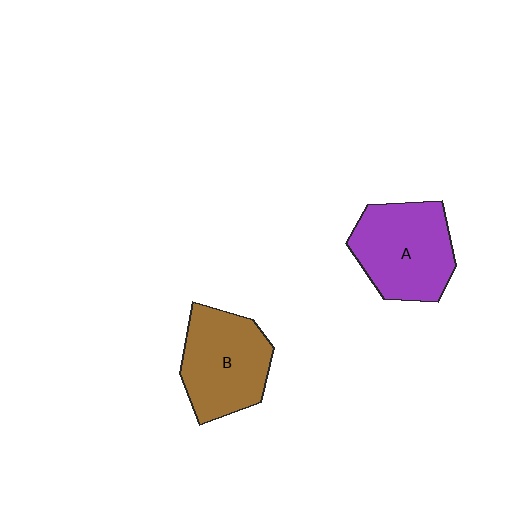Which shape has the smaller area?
Shape B (brown).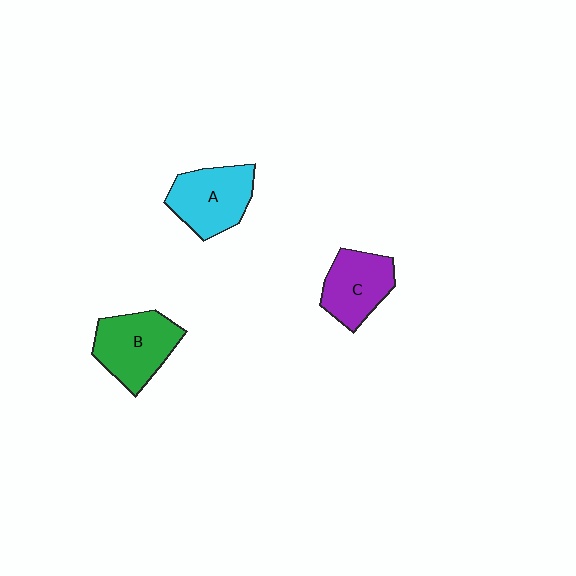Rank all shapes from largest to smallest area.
From largest to smallest: B (green), A (cyan), C (purple).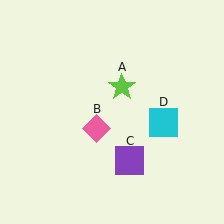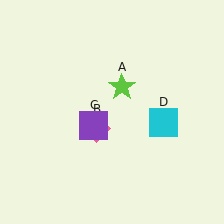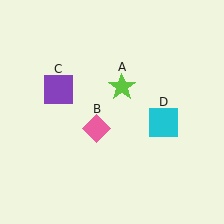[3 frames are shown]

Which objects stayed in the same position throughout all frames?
Lime star (object A) and pink diamond (object B) and cyan square (object D) remained stationary.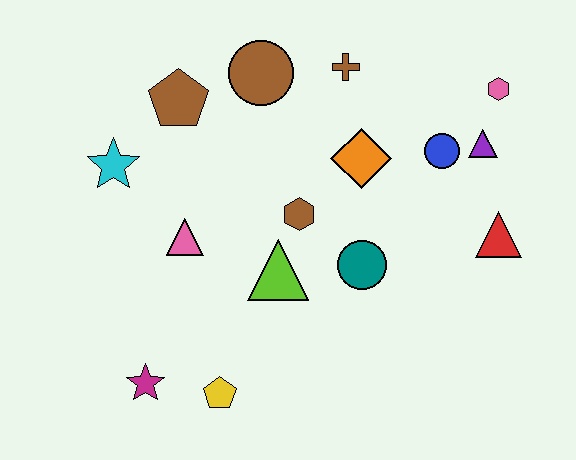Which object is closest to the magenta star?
The yellow pentagon is closest to the magenta star.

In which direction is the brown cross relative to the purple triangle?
The brown cross is to the left of the purple triangle.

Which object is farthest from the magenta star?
The pink hexagon is farthest from the magenta star.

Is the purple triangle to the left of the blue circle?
No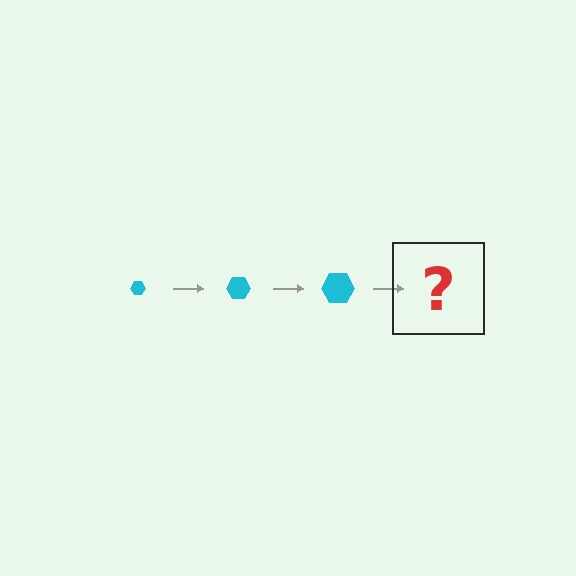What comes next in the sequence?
The next element should be a cyan hexagon, larger than the previous one.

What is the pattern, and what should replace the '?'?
The pattern is that the hexagon gets progressively larger each step. The '?' should be a cyan hexagon, larger than the previous one.